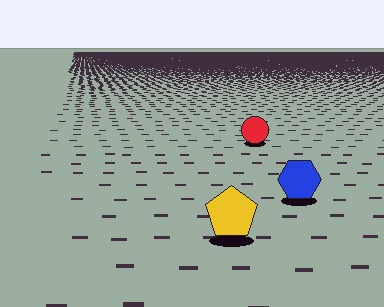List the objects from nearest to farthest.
From nearest to farthest: the yellow pentagon, the blue hexagon, the red circle.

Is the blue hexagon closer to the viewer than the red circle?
Yes. The blue hexagon is closer — you can tell from the texture gradient: the ground texture is coarser near it.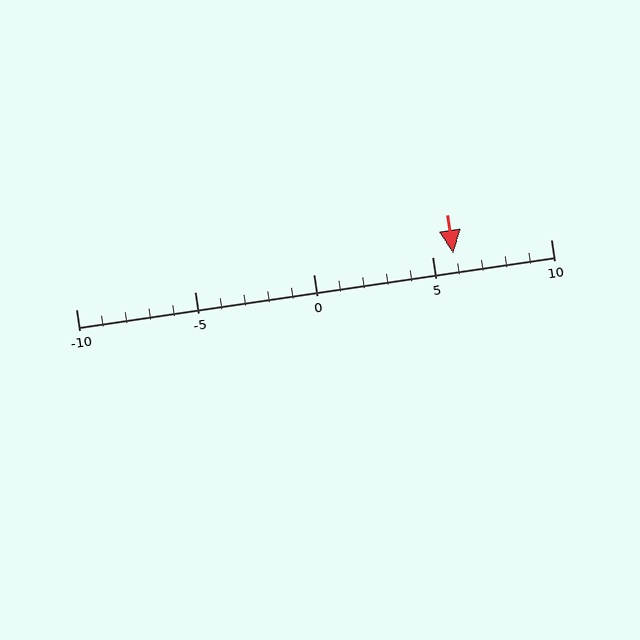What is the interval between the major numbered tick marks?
The major tick marks are spaced 5 units apart.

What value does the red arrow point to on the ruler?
The red arrow points to approximately 6.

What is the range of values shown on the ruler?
The ruler shows values from -10 to 10.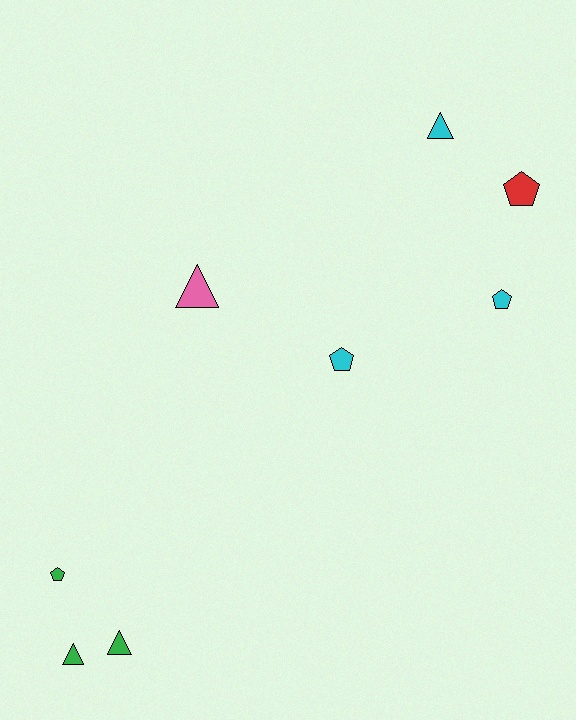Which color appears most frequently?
Cyan, with 3 objects.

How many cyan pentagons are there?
There are 2 cyan pentagons.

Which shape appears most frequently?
Triangle, with 4 objects.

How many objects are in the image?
There are 8 objects.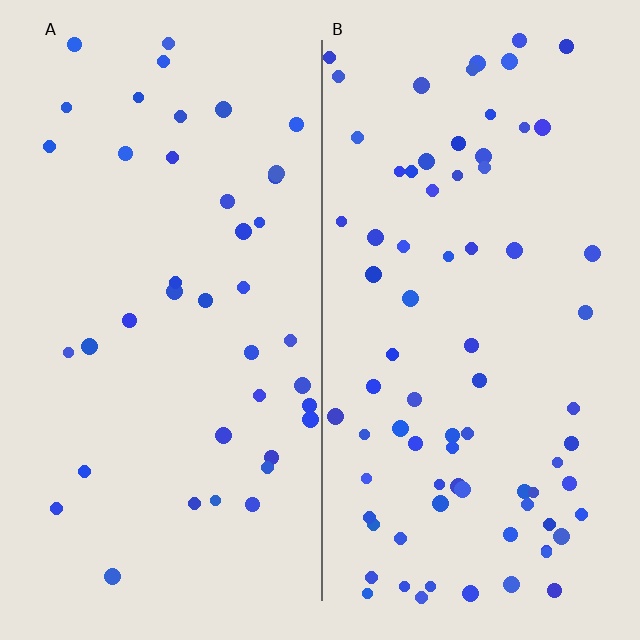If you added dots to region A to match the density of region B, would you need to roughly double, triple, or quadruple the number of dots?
Approximately double.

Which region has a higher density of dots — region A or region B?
B (the right).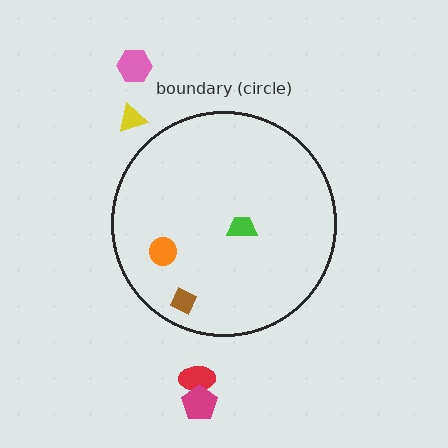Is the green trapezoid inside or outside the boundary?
Inside.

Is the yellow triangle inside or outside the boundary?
Outside.